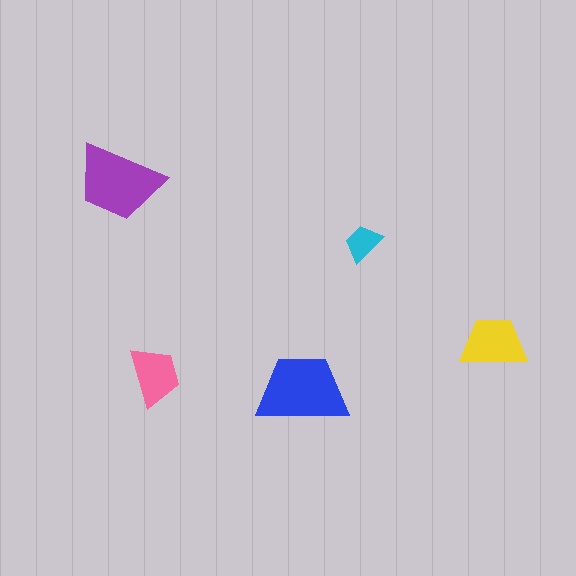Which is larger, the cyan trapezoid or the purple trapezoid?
The purple one.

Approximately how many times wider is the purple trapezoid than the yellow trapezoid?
About 1.5 times wider.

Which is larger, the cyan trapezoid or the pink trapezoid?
The pink one.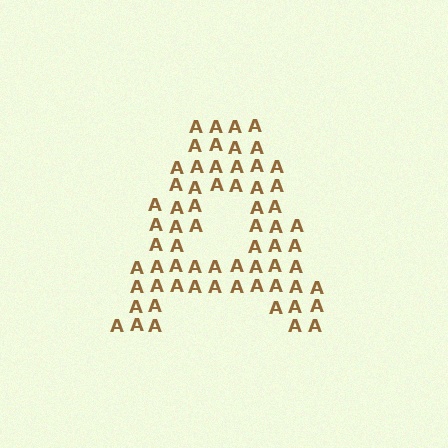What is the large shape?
The large shape is the letter A.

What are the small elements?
The small elements are letter A's.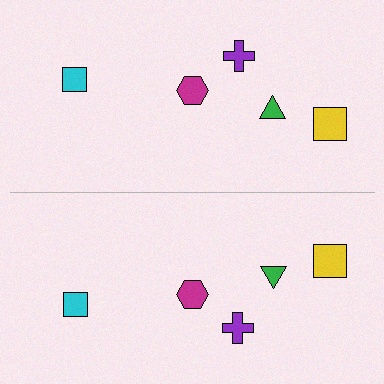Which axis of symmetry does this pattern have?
The pattern has a horizontal axis of symmetry running through the center of the image.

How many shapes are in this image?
There are 10 shapes in this image.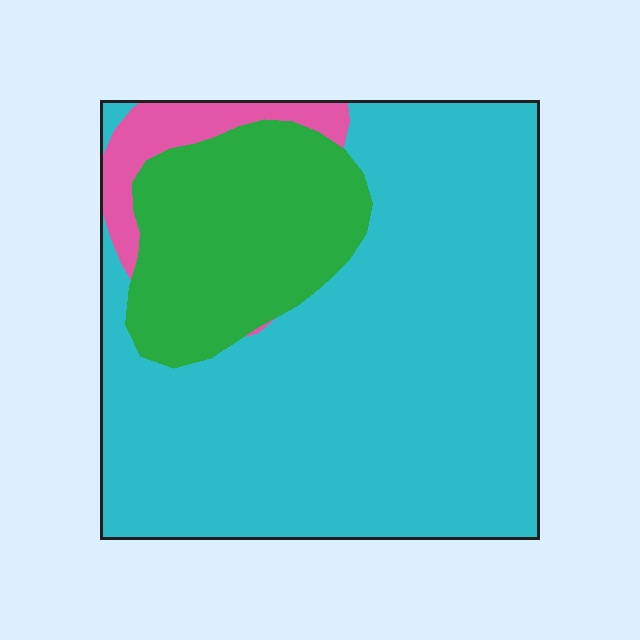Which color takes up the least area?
Pink, at roughly 5%.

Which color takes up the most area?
Cyan, at roughly 70%.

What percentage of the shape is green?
Green covers 22% of the shape.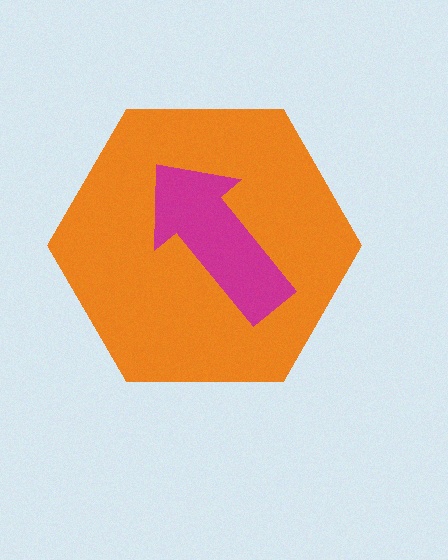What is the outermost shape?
The orange hexagon.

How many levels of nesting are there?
2.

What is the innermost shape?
The magenta arrow.